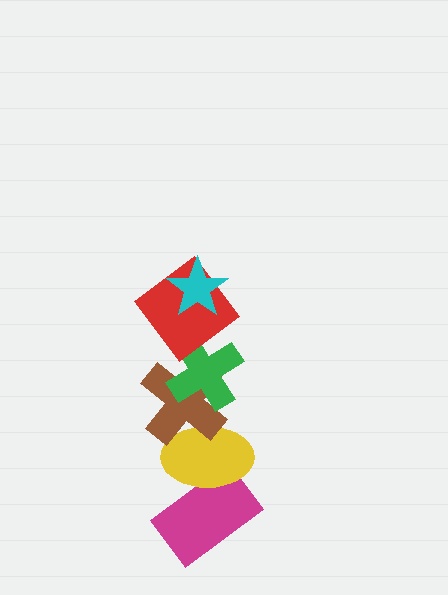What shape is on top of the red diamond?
The cyan star is on top of the red diamond.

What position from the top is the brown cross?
The brown cross is 4th from the top.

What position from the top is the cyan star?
The cyan star is 1st from the top.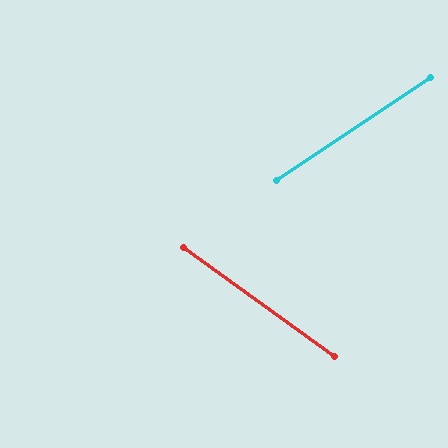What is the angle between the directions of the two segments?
Approximately 69 degrees.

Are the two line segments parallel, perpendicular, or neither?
Neither parallel nor perpendicular — they differ by about 69°.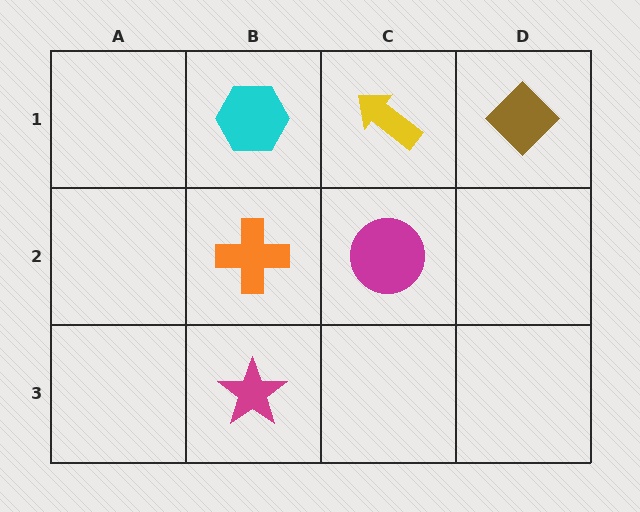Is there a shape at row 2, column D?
No, that cell is empty.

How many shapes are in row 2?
2 shapes.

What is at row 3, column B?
A magenta star.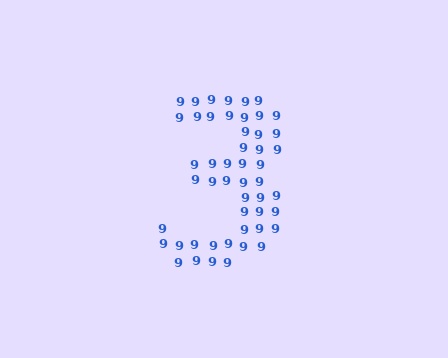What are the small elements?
The small elements are digit 9's.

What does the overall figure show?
The overall figure shows the digit 3.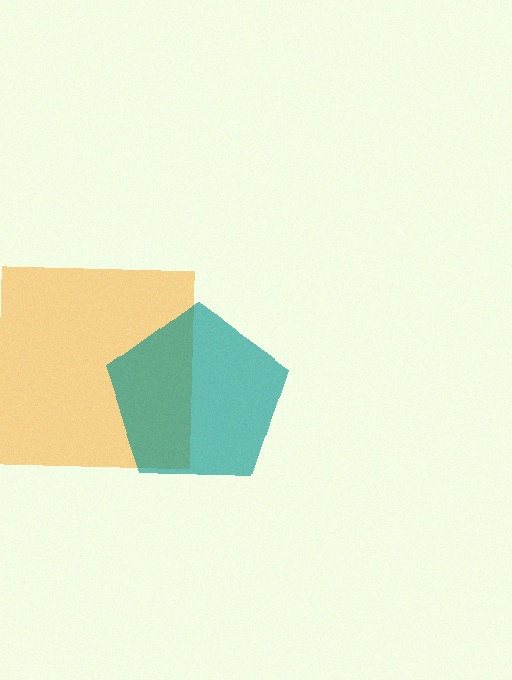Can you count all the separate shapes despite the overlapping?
Yes, there are 2 separate shapes.